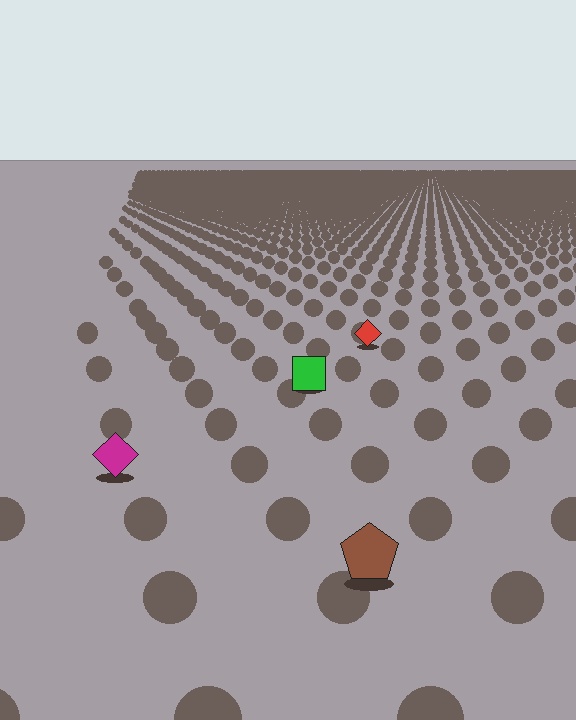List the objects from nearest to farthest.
From nearest to farthest: the brown pentagon, the magenta diamond, the green square, the red diamond.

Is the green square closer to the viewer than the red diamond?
Yes. The green square is closer — you can tell from the texture gradient: the ground texture is coarser near it.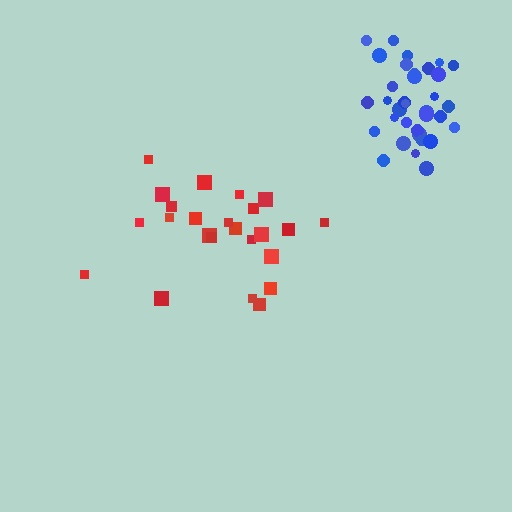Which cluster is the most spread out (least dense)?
Red.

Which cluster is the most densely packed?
Blue.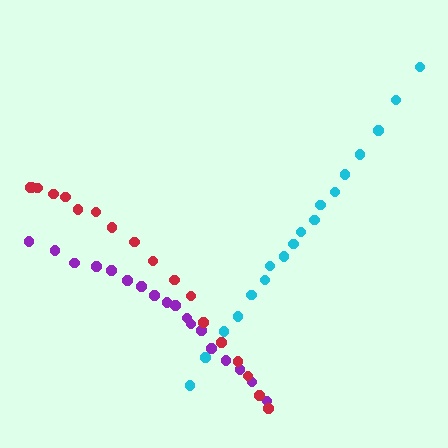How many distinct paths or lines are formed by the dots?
There are 3 distinct paths.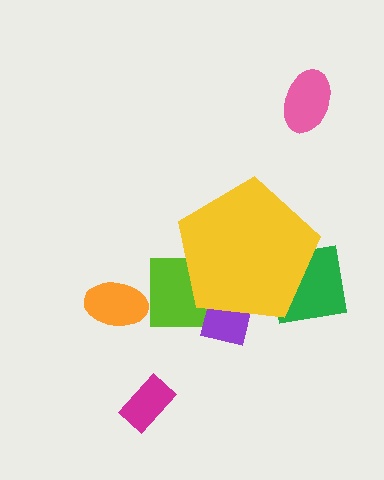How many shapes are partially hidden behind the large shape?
3 shapes are partially hidden.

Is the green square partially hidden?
Yes, the green square is partially hidden behind the yellow pentagon.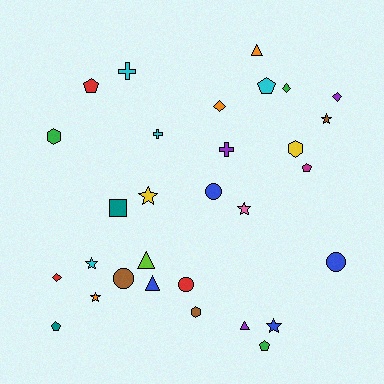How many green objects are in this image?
There are 3 green objects.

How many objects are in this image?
There are 30 objects.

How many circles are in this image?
There are 4 circles.